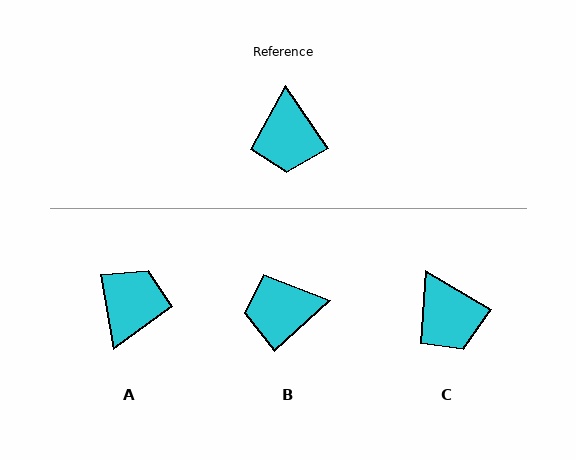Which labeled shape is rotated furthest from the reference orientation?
A, about 155 degrees away.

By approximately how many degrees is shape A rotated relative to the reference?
Approximately 155 degrees counter-clockwise.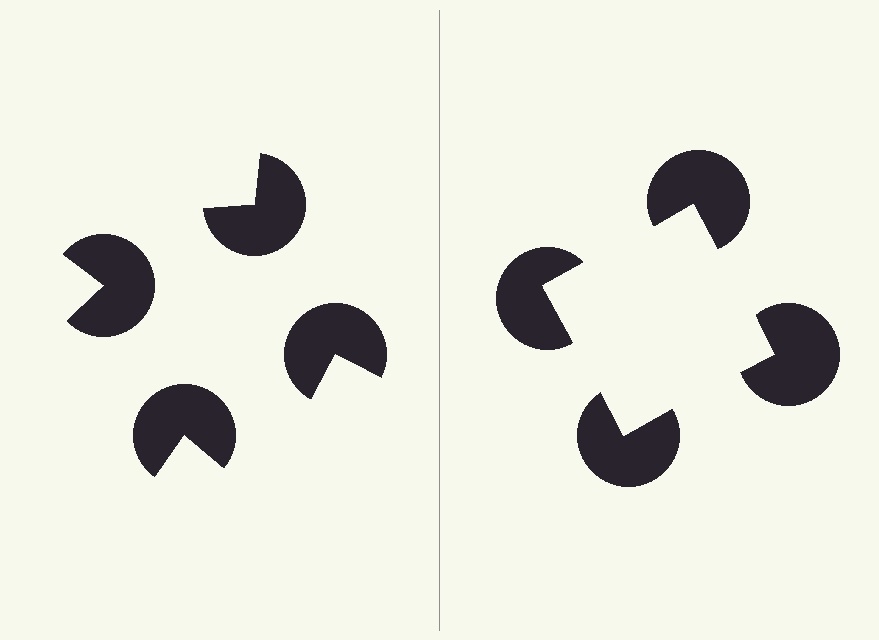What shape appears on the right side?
An illusory square.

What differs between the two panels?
The pac-man discs are positioned identically on both sides; only the wedge orientations differ. On the right they align to a square; on the left they are misaligned.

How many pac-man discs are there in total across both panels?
8 — 4 on each side.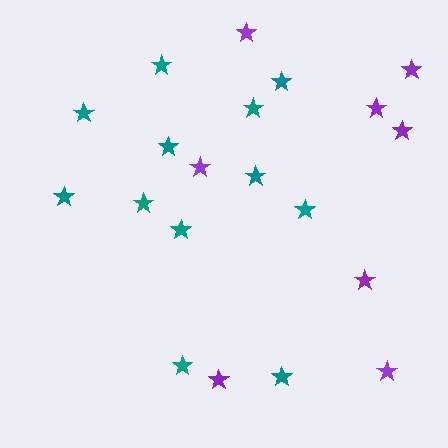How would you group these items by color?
There are 2 groups: one group of purple stars (8) and one group of teal stars (12).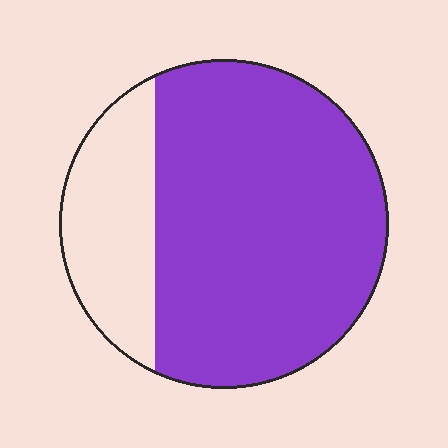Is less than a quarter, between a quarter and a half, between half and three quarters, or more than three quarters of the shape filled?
More than three quarters.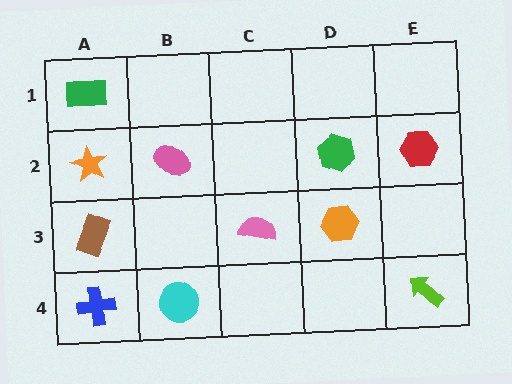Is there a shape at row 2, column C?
No, that cell is empty.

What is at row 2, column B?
A pink ellipse.